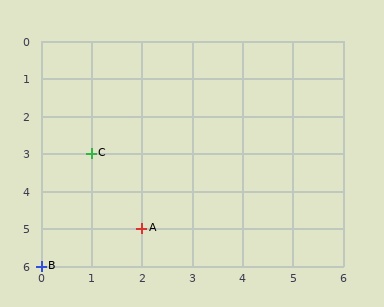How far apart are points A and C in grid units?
Points A and C are 1 column and 2 rows apart (about 2.2 grid units diagonally).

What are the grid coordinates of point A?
Point A is at grid coordinates (2, 5).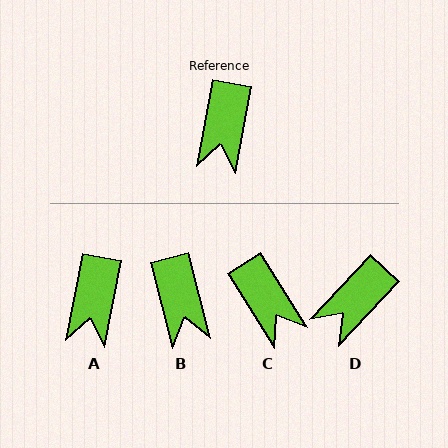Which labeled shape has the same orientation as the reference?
A.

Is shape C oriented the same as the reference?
No, it is off by about 43 degrees.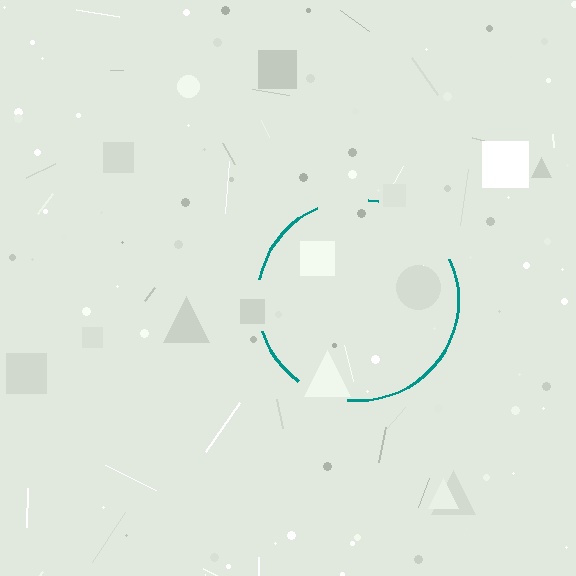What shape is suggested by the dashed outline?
The dashed outline suggests a circle.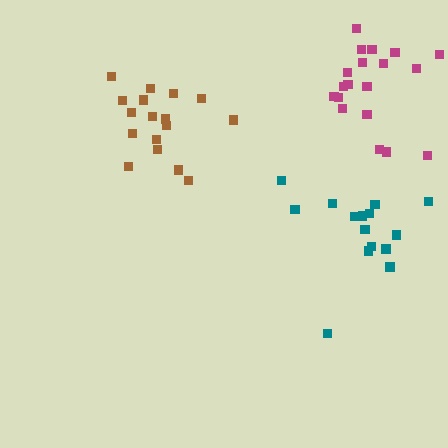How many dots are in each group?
Group 1: 15 dots, Group 2: 17 dots, Group 3: 19 dots (51 total).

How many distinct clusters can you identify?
There are 3 distinct clusters.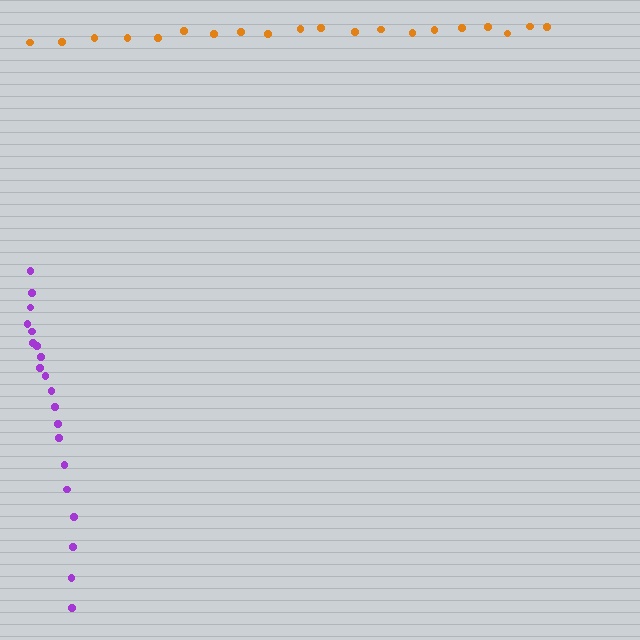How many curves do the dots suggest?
There are 2 distinct paths.